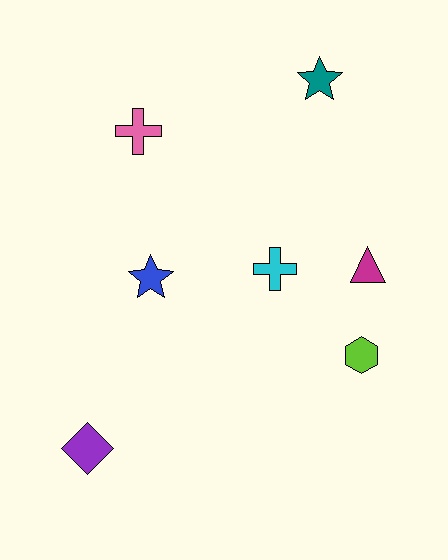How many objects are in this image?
There are 7 objects.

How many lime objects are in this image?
There is 1 lime object.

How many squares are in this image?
There are no squares.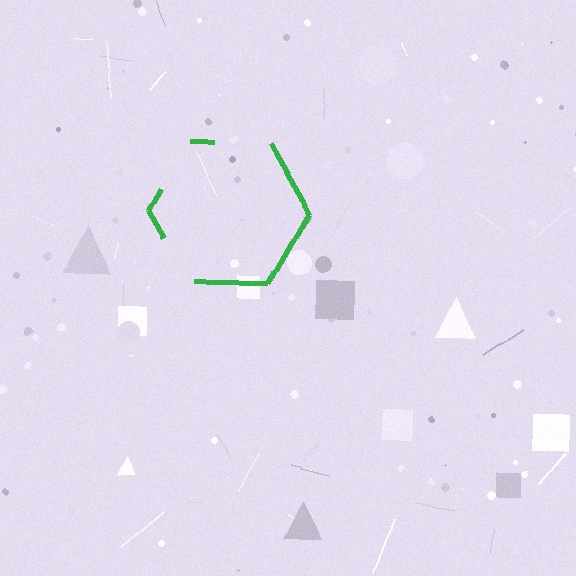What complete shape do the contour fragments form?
The contour fragments form a hexagon.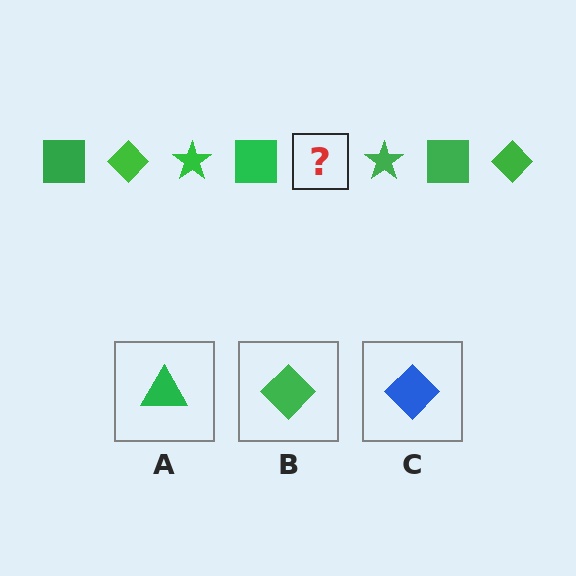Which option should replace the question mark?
Option B.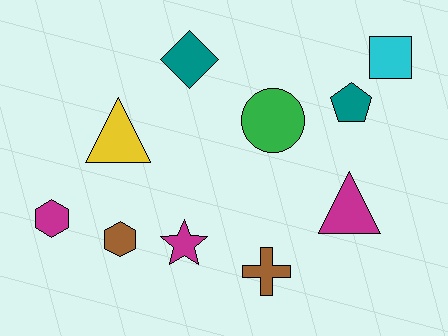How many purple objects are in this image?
There are no purple objects.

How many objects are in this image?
There are 10 objects.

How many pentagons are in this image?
There is 1 pentagon.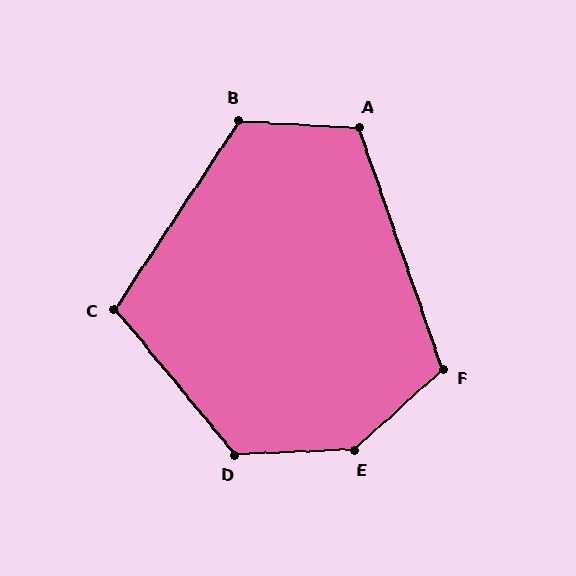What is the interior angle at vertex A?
Approximately 113 degrees (obtuse).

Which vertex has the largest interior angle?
E, at approximately 140 degrees.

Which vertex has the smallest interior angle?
C, at approximately 107 degrees.